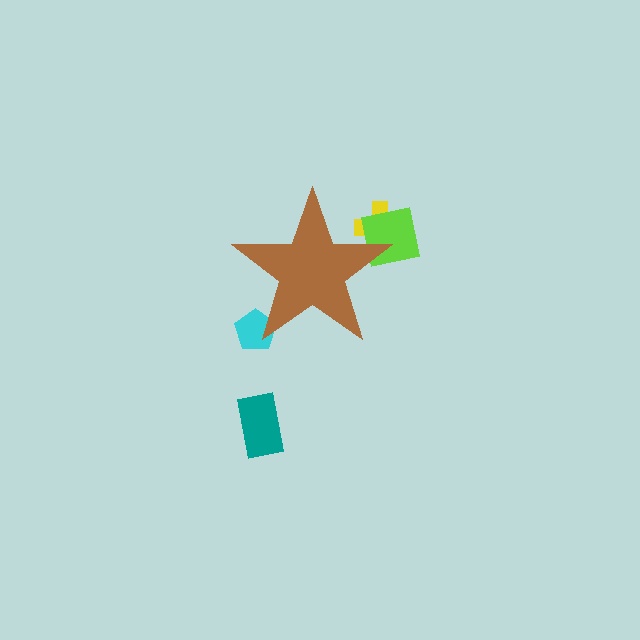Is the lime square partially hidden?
Yes, the lime square is partially hidden behind the brown star.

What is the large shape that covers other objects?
A brown star.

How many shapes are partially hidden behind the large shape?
3 shapes are partially hidden.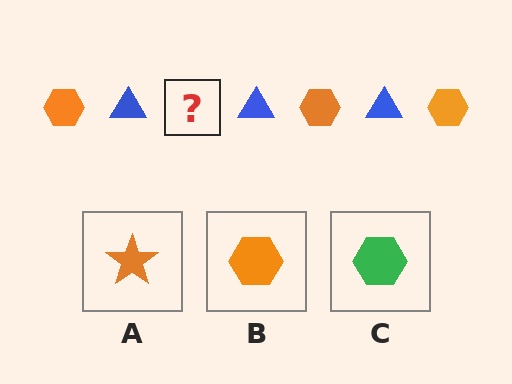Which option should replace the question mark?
Option B.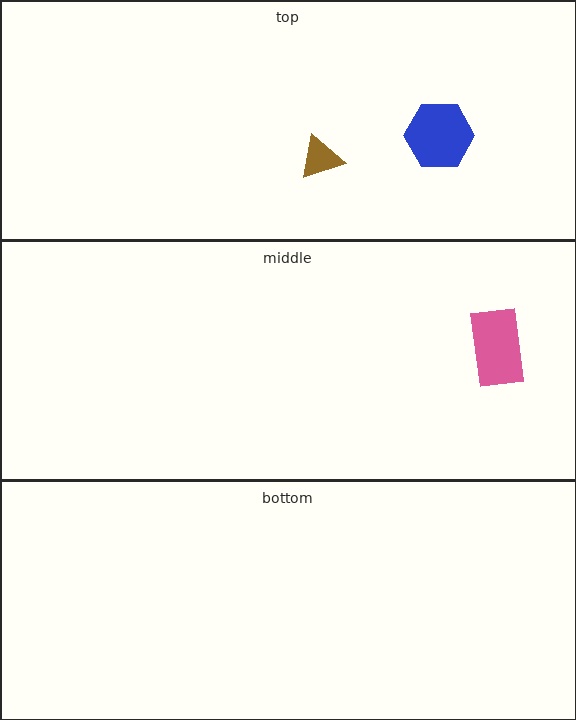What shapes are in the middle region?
The pink rectangle.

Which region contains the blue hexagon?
The top region.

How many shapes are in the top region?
2.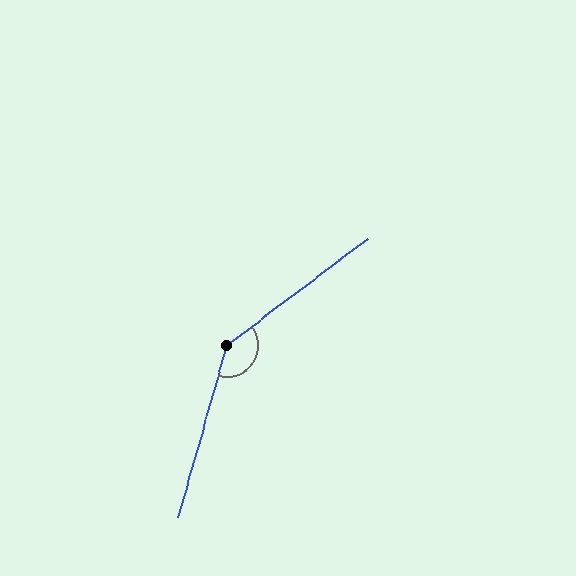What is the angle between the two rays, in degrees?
Approximately 143 degrees.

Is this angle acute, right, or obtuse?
It is obtuse.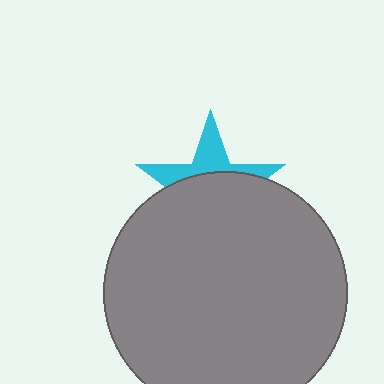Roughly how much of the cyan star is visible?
A small part of it is visible (roughly 37%).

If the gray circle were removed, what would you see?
You would see the complete cyan star.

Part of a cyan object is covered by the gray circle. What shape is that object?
It is a star.